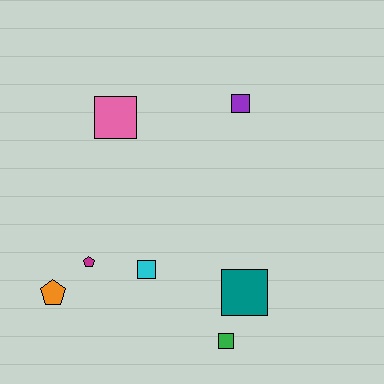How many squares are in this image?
There are 5 squares.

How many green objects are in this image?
There is 1 green object.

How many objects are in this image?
There are 7 objects.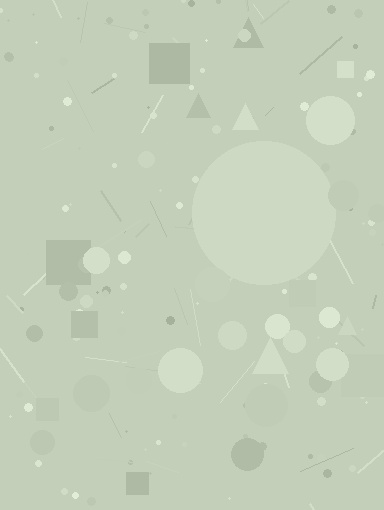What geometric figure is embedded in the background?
A circle is embedded in the background.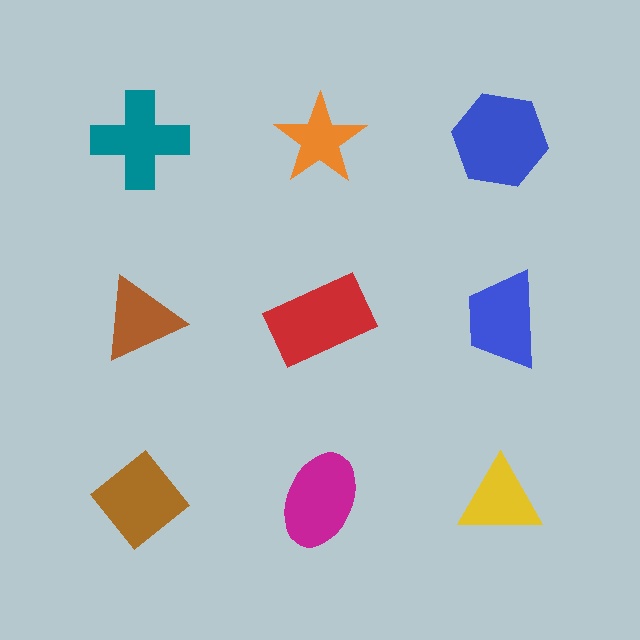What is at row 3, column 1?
A brown diamond.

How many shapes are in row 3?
3 shapes.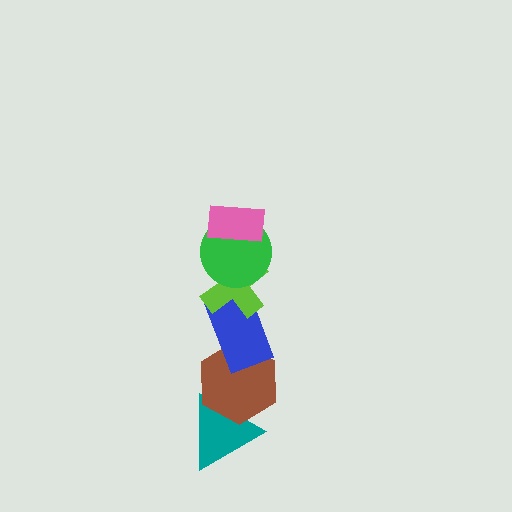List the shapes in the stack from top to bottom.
From top to bottom: the pink rectangle, the green circle, the lime cross, the blue rectangle, the brown hexagon, the teal triangle.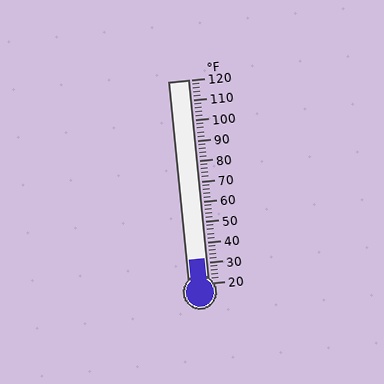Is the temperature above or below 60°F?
The temperature is below 60°F.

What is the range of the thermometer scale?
The thermometer scale ranges from 20°F to 120°F.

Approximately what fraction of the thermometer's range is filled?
The thermometer is filled to approximately 10% of its range.